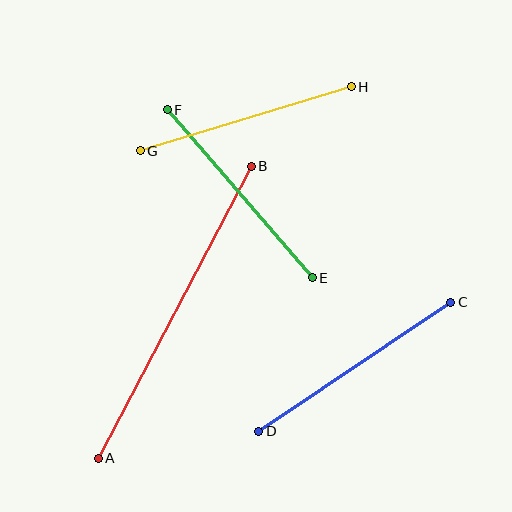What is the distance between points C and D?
The distance is approximately 231 pixels.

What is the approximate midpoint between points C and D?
The midpoint is at approximately (355, 367) pixels.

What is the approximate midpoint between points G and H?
The midpoint is at approximately (246, 119) pixels.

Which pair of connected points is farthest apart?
Points A and B are farthest apart.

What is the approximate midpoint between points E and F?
The midpoint is at approximately (240, 194) pixels.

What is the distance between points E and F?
The distance is approximately 222 pixels.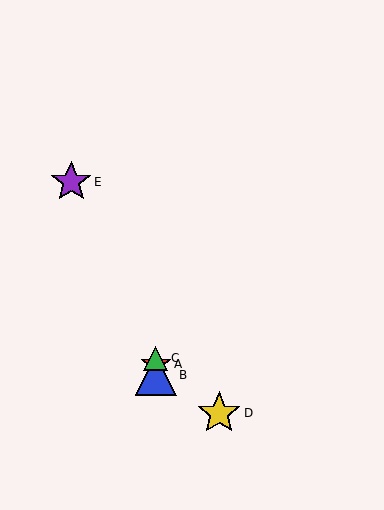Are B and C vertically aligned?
Yes, both are at x≈156.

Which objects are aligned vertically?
Objects A, B, C are aligned vertically.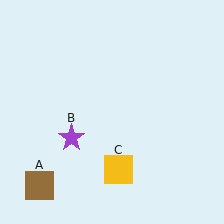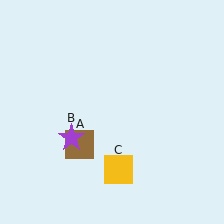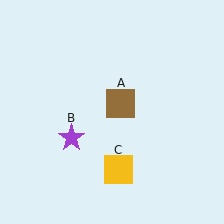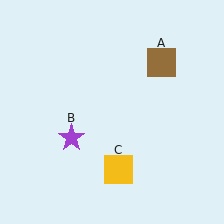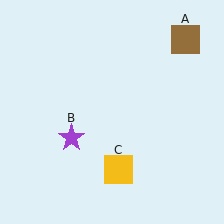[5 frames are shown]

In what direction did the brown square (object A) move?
The brown square (object A) moved up and to the right.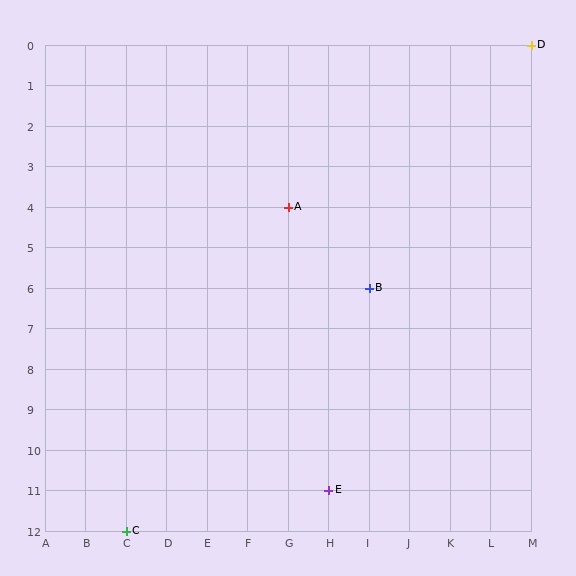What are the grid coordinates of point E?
Point E is at grid coordinates (H, 11).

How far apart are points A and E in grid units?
Points A and E are 1 column and 7 rows apart (about 7.1 grid units diagonally).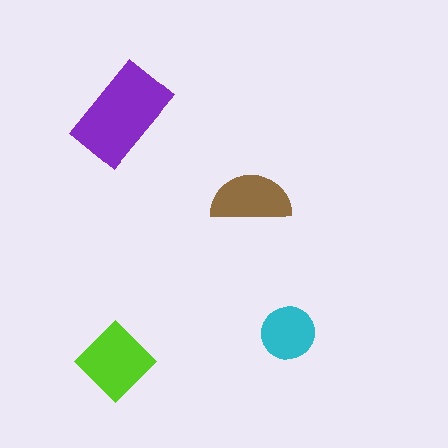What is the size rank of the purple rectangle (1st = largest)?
1st.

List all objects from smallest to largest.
The cyan circle, the brown semicircle, the lime diamond, the purple rectangle.